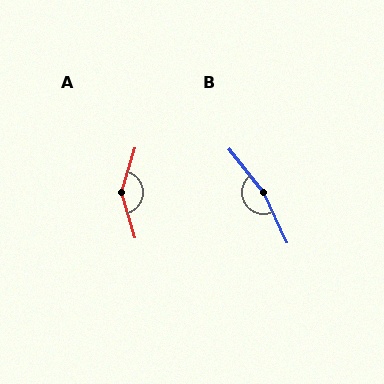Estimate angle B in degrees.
Approximately 167 degrees.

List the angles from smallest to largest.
A (147°), B (167°).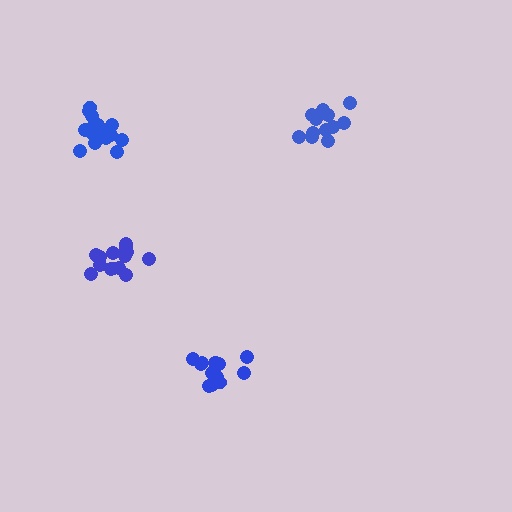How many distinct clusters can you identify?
There are 4 distinct clusters.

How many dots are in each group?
Group 1: 13 dots, Group 2: 13 dots, Group 3: 15 dots, Group 4: 18 dots (59 total).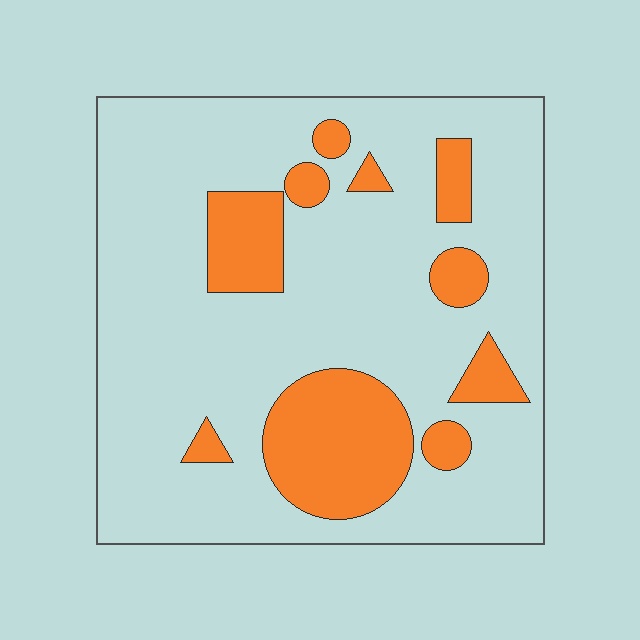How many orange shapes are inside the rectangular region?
10.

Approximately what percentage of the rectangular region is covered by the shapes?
Approximately 20%.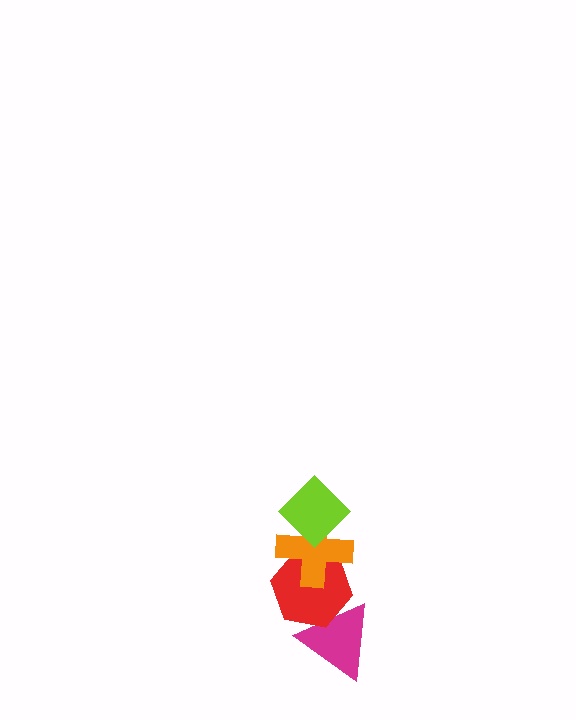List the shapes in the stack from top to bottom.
From top to bottom: the lime diamond, the orange cross, the red hexagon, the magenta triangle.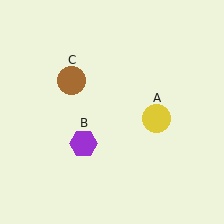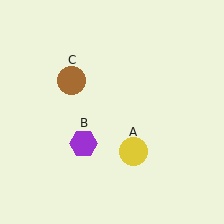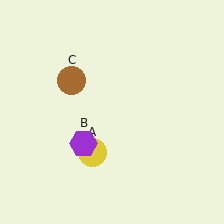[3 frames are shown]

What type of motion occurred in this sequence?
The yellow circle (object A) rotated clockwise around the center of the scene.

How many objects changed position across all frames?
1 object changed position: yellow circle (object A).